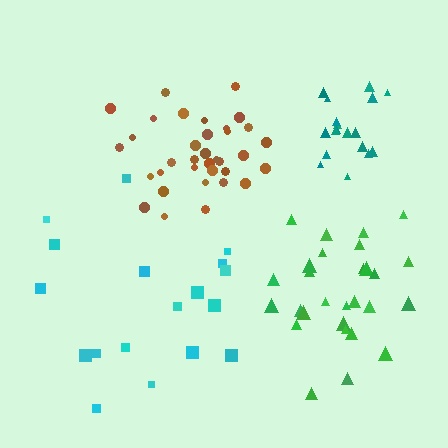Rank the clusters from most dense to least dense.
teal, brown, green, cyan.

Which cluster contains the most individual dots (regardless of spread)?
Brown (35).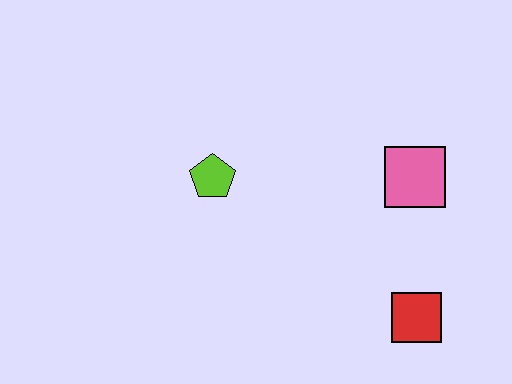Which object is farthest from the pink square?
The lime pentagon is farthest from the pink square.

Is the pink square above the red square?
Yes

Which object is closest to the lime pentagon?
The pink square is closest to the lime pentagon.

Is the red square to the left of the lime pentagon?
No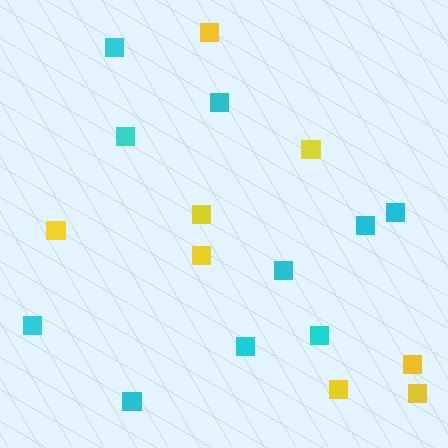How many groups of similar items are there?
There are 2 groups: one group of yellow squares (8) and one group of cyan squares (10).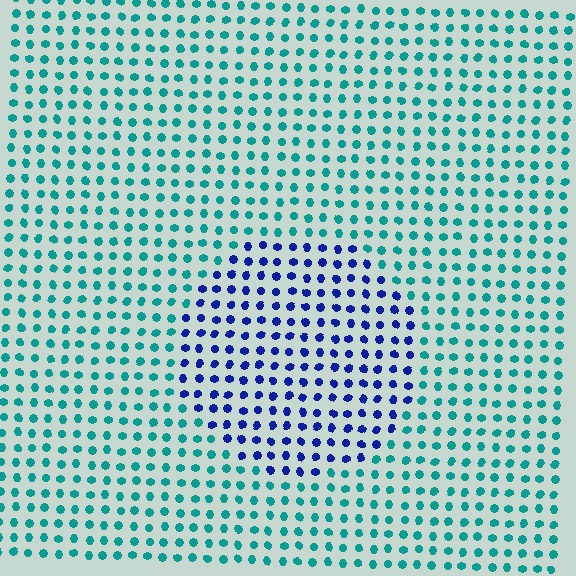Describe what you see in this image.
The image is filled with small teal elements in a uniform arrangement. A circle-shaped region is visible where the elements are tinted to a slightly different hue, forming a subtle color boundary.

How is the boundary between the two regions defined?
The boundary is defined purely by a slight shift in hue (about 57 degrees). Spacing, size, and orientation are identical on both sides.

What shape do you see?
I see a circle.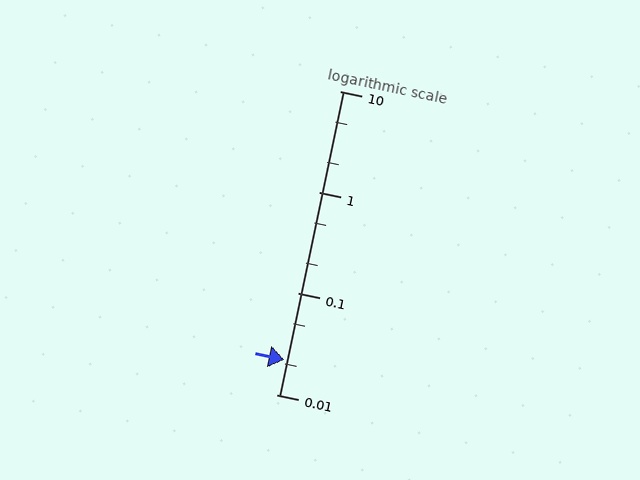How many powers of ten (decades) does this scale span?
The scale spans 3 decades, from 0.01 to 10.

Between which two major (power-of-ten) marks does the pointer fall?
The pointer is between 0.01 and 0.1.